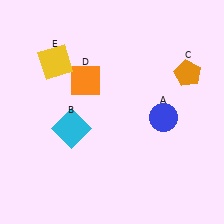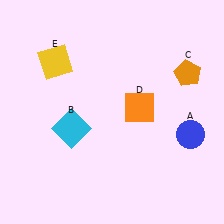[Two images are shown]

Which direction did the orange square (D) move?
The orange square (D) moved right.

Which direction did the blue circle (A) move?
The blue circle (A) moved right.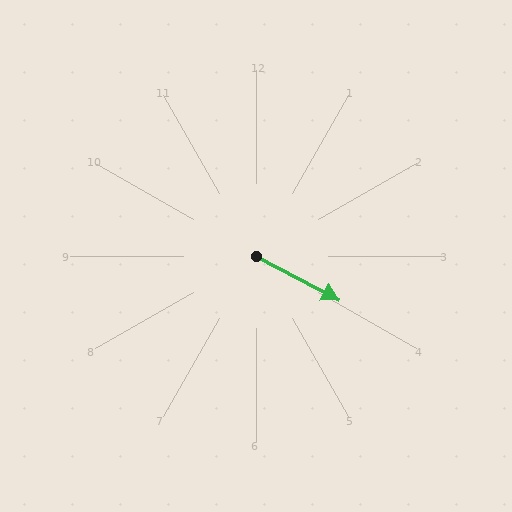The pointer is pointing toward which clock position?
Roughly 4 o'clock.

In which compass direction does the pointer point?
Southeast.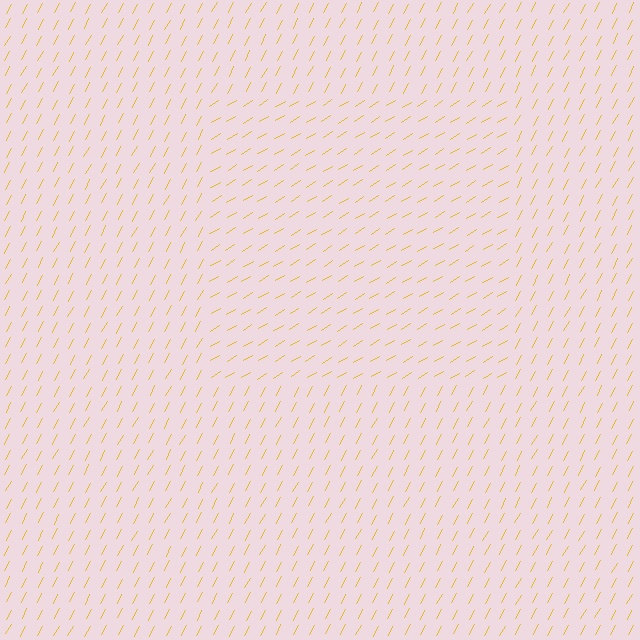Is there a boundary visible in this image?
Yes, there is a texture boundary formed by a change in line orientation.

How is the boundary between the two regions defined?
The boundary is defined purely by a change in line orientation (approximately 31 degrees difference). All lines are the same color and thickness.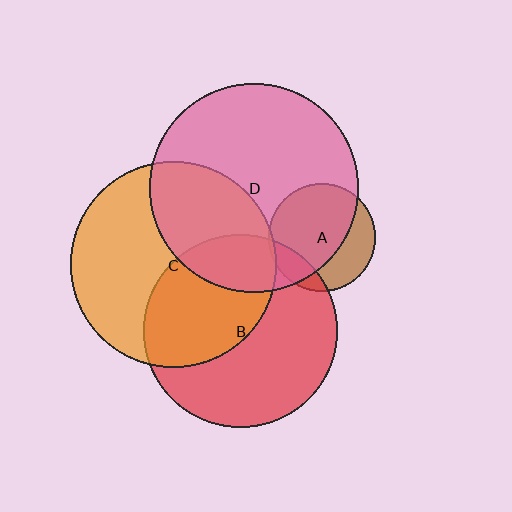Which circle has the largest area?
Circle D (pink).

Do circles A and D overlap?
Yes.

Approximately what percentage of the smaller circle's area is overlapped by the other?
Approximately 70%.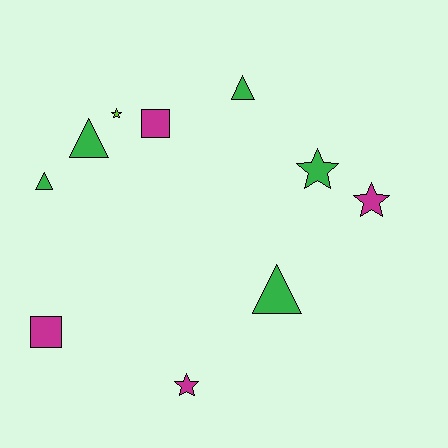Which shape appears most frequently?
Triangle, with 4 objects.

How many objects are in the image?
There are 10 objects.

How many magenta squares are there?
There are 2 magenta squares.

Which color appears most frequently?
Green, with 5 objects.